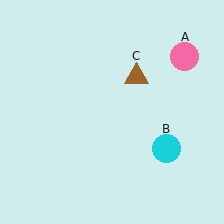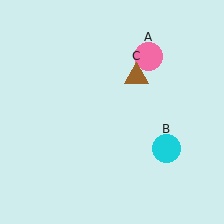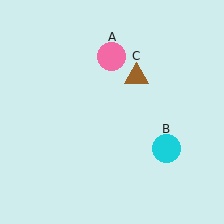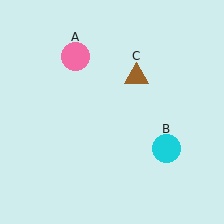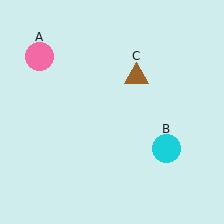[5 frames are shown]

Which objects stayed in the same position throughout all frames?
Cyan circle (object B) and brown triangle (object C) remained stationary.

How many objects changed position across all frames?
1 object changed position: pink circle (object A).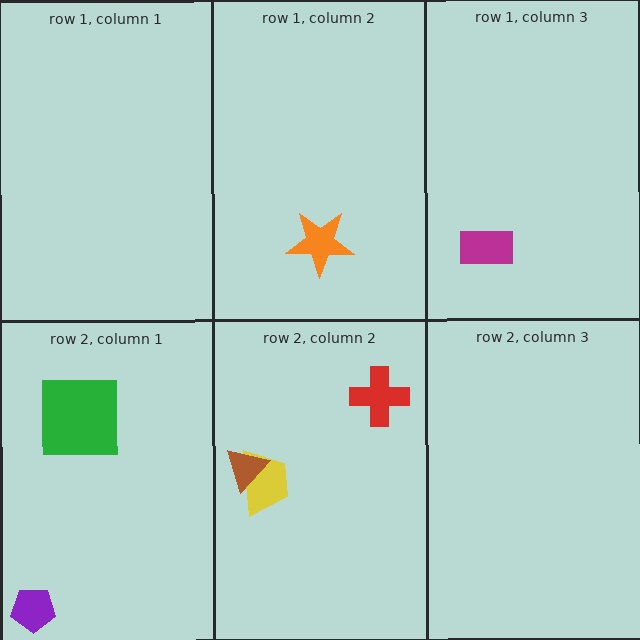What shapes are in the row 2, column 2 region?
The yellow trapezoid, the red cross, the brown triangle.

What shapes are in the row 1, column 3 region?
The magenta rectangle.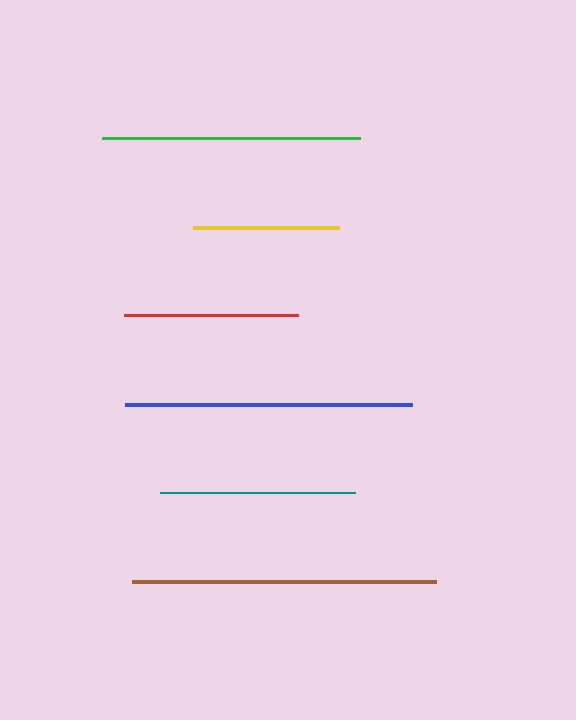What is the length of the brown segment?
The brown segment is approximately 304 pixels long.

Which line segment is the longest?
The brown line is the longest at approximately 304 pixels.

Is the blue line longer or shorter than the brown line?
The brown line is longer than the blue line.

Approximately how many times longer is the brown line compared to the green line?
The brown line is approximately 1.2 times the length of the green line.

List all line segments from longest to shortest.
From longest to shortest: brown, blue, green, teal, red, yellow.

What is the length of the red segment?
The red segment is approximately 175 pixels long.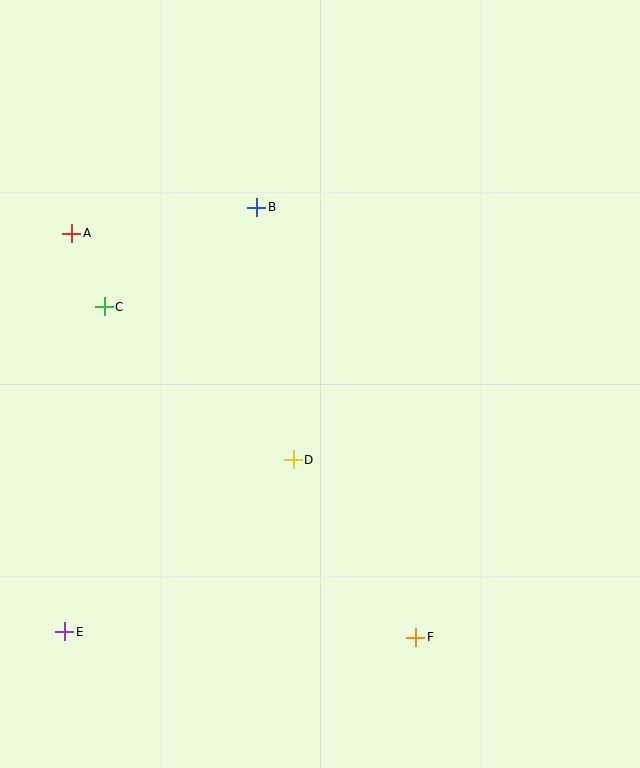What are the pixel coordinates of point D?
Point D is at (293, 460).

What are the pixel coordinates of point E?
Point E is at (65, 632).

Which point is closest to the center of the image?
Point D at (293, 460) is closest to the center.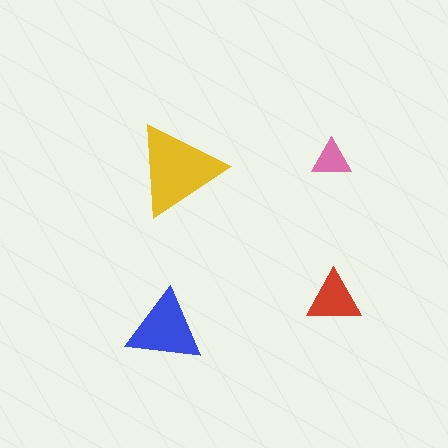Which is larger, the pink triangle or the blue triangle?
The blue one.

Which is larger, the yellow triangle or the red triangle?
The yellow one.